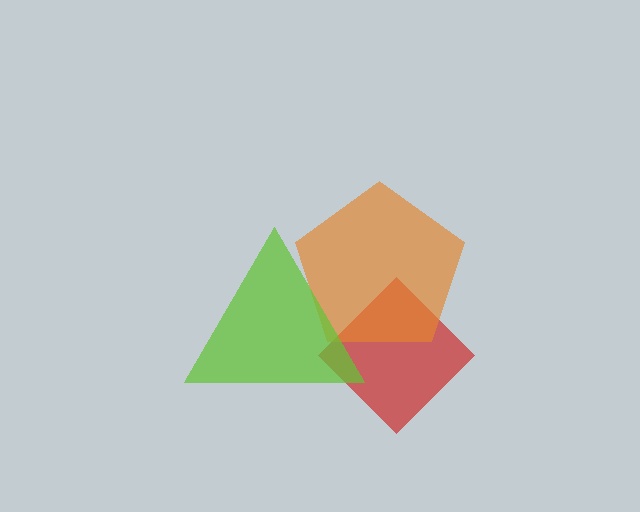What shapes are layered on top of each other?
The layered shapes are: a red diamond, an orange pentagon, a lime triangle.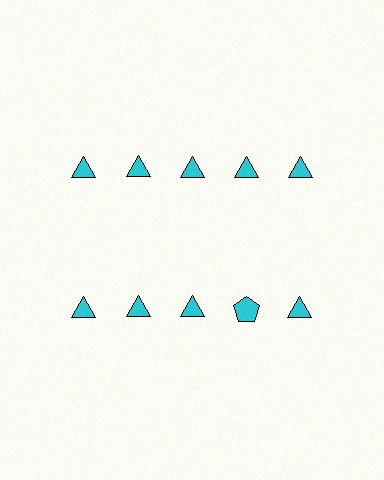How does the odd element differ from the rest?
It has a different shape: pentagon instead of triangle.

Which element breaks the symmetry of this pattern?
The cyan pentagon in the second row, second from right column breaks the symmetry. All other shapes are cyan triangles.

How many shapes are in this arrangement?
There are 10 shapes arranged in a grid pattern.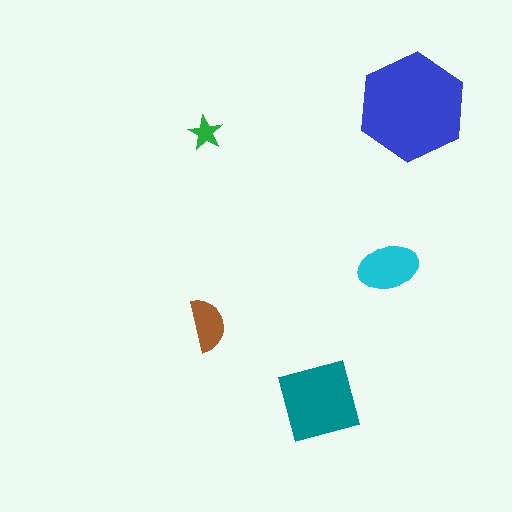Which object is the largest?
The blue hexagon.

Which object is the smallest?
The green star.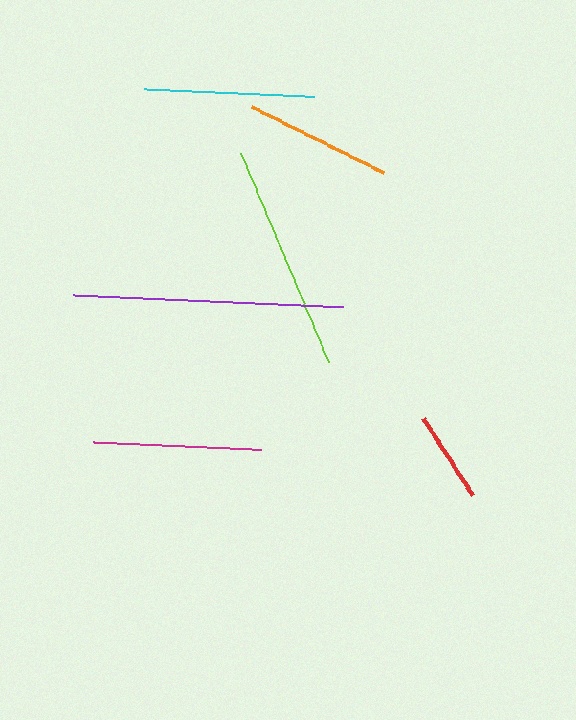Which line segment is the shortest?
The red line is the shortest at approximately 92 pixels.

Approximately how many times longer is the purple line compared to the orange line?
The purple line is approximately 1.8 times the length of the orange line.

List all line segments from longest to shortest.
From longest to shortest: purple, lime, cyan, magenta, orange, red.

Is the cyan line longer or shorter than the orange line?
The cyan line is longer than the orange line.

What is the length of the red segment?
The red segment is approximately 92 pixels long.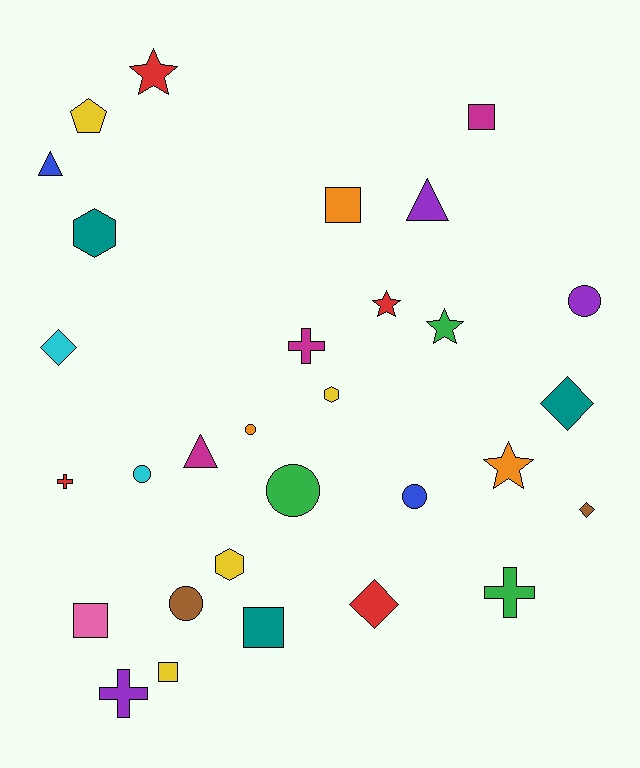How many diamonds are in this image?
There are 4 diamonds.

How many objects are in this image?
There are 30 objects.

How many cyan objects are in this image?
There are 2 cyan objects.